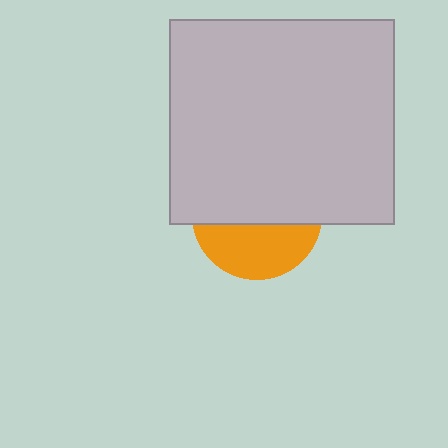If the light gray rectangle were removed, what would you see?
You would see the complete orange circle.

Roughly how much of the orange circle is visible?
A small part of it is visible (roughly 40%).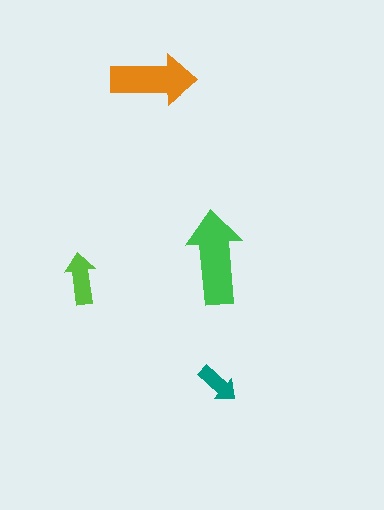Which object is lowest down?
The teal arrow is bottommost.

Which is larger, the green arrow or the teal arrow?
The green one.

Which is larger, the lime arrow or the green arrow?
The green one.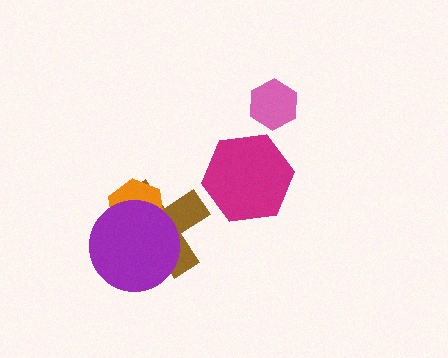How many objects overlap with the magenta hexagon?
0 objects overlap with the magenta hexagon.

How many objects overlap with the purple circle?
2 objects overlap with the purple circle.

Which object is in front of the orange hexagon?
The purple circle is in front of the orange hexagon.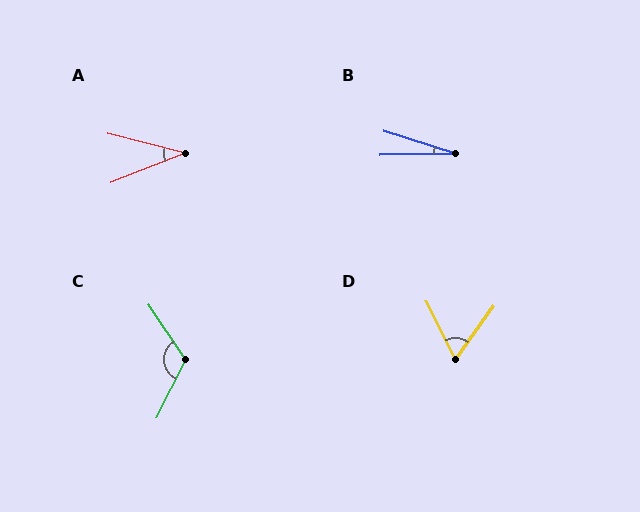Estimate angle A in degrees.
Approximately 36 degrees.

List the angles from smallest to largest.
B (19°), A (36°), D (62°), C (119°).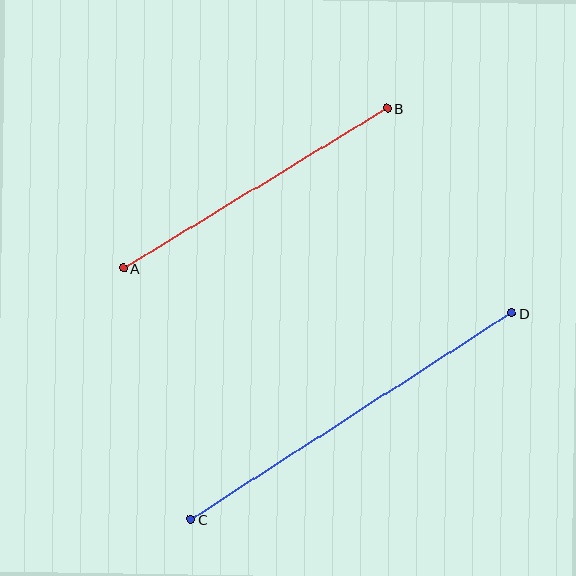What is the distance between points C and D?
The distance is approximately 381 pixels.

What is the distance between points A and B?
The distance is approximately 309 pixels.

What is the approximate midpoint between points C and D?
The midpoint is at approximately (351, 416) pixels.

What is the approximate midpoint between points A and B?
The midpoint is at approximately (255, 188) pixels.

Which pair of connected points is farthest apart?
Points C and D are farthest apart.